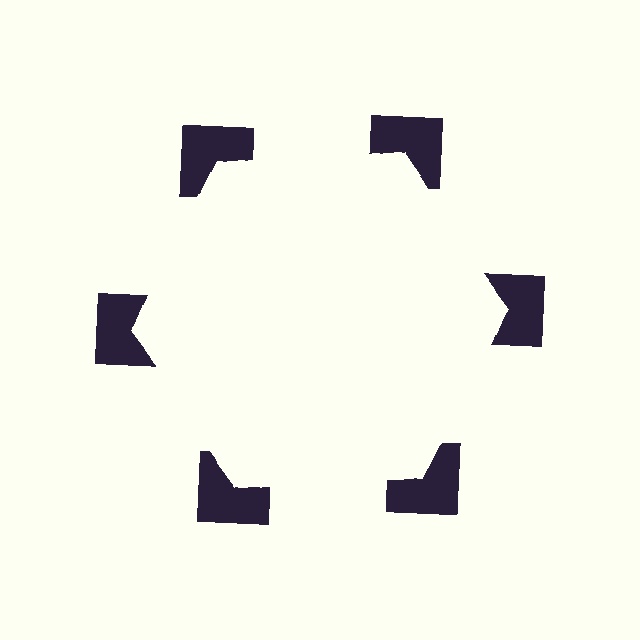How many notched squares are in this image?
There are 6 — one at each vertex of the illusory hexagon.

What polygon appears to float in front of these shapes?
An illusory hexagon — its edges are inferred from the aligned wedge cuts in the notched squares, not physically drawn.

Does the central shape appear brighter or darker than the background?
It typically appears slightly brighter than the background, even though no actual brightness change is drawn.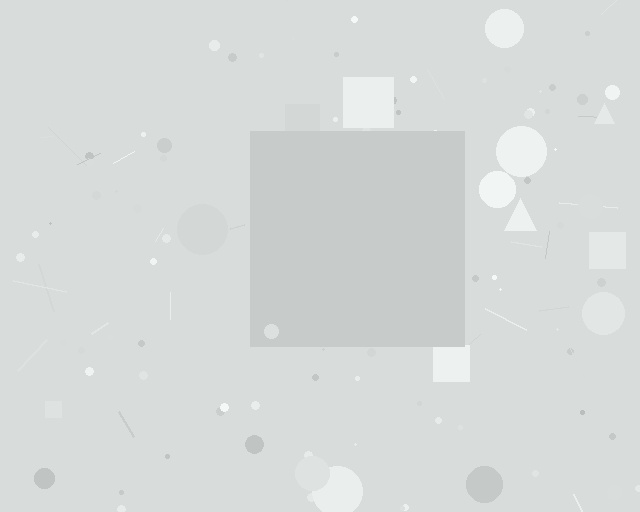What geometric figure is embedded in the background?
A square is embedded in the background.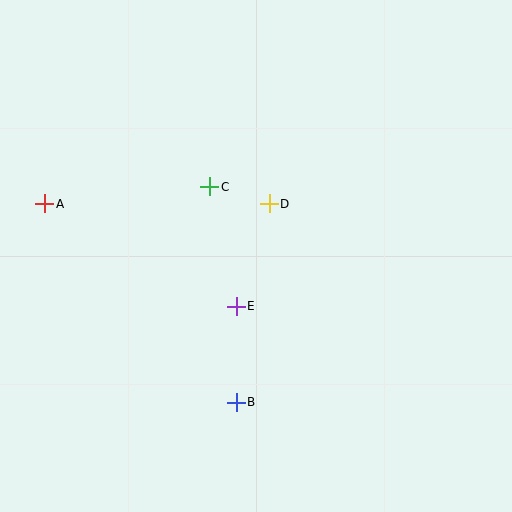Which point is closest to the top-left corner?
Point A is closest to the top-left corner.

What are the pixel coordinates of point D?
Point D is at (269, 204).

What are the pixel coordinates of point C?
Point C is at (210, 187).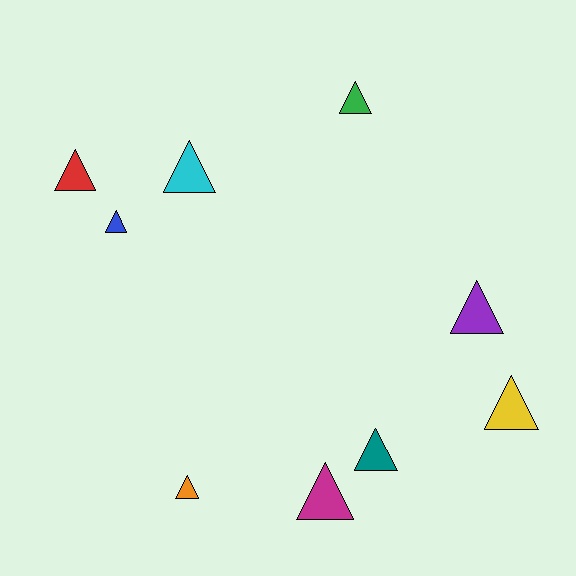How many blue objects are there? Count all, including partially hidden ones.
There is 1 blue object.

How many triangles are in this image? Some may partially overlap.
There are 9 triangles.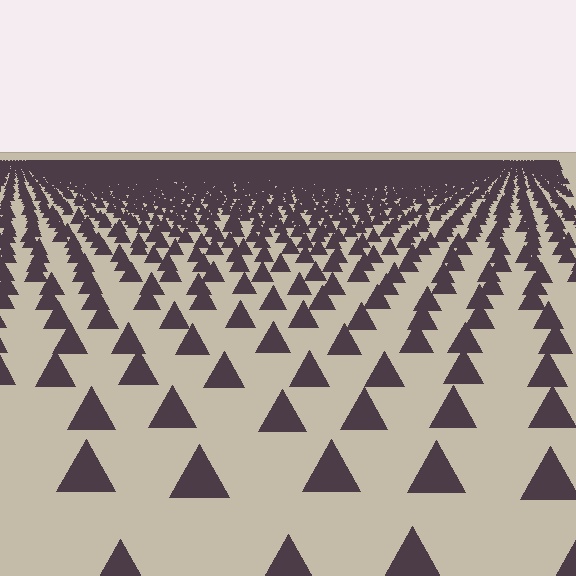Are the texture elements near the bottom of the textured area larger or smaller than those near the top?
Larger. Near the bottom, elements are closer to the viewer and appear at a bigger on-screen size.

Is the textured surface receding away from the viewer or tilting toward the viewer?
The surface is receding away from the viewer. Texture elements get smaller and denser toward the top.